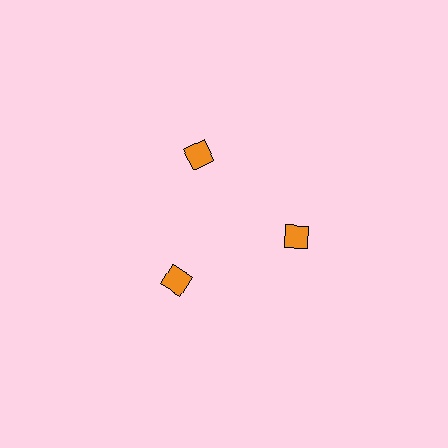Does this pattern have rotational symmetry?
Yes, this pattern has 3-fold rotational symmetry. It looks the same after rotating 120 degrees around the center.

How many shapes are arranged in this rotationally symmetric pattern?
There are 3 shapes, arranged in 3 groups of 1.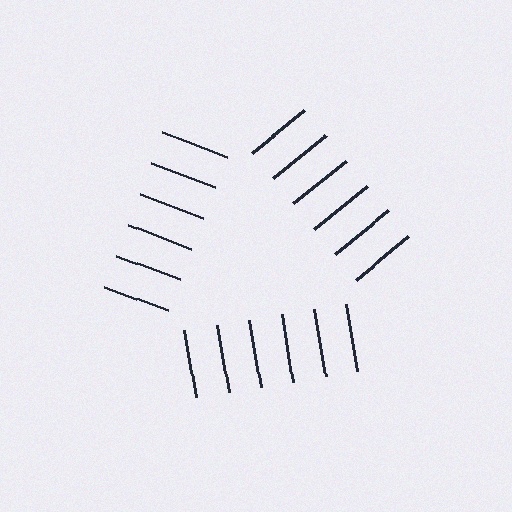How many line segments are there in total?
18 — 6 along each of the 3 edges.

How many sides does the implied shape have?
3 sides — the line-ends trace a triangle.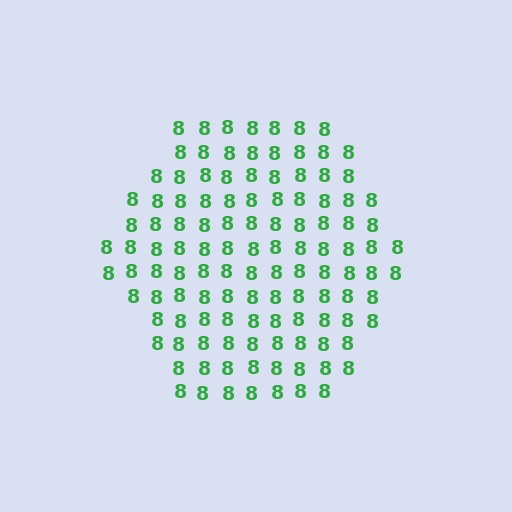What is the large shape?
The large shape is a hexagon.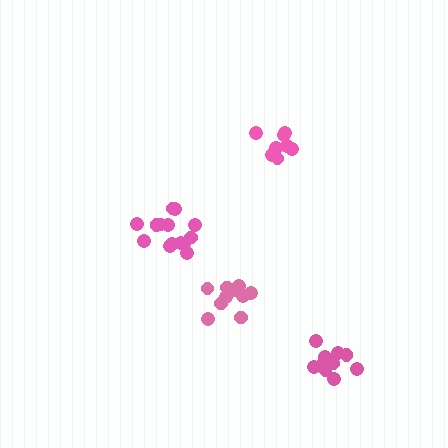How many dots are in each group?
Group 1: 9 dots, Group 2: 14 dots, Group 3: 10 dots, Group 4: 12 dots (45 total).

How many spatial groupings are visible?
There are 4 spatial groupings.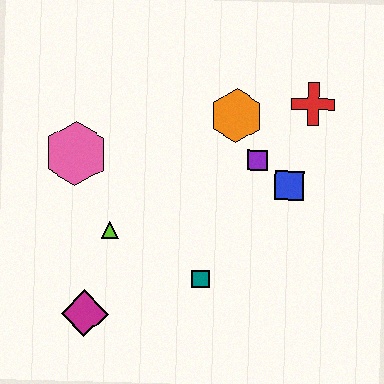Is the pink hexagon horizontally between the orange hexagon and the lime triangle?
No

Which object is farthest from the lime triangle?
The red cross is farthest from the lime triangle.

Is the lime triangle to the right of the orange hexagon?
No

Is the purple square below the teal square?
No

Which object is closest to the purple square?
The blue square is closest to the purple square.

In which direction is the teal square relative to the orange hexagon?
The teal square is below the orange hexagon.